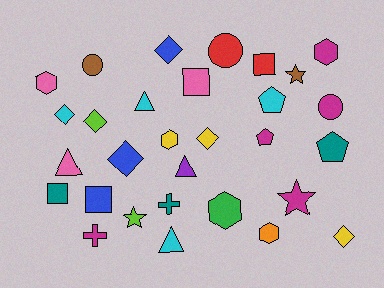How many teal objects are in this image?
There are 3 teal objects.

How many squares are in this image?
There are 4 squares.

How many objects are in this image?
There are 30 objects.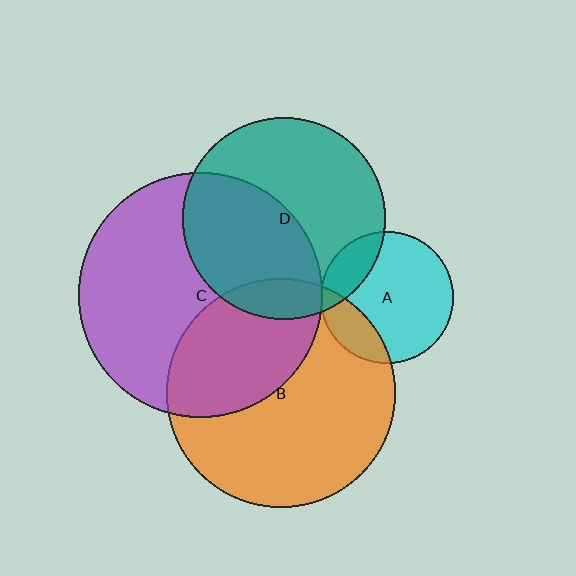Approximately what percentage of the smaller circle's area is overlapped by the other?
Approximately 40%.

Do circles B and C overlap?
Yes.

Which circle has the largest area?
Circle C (purple).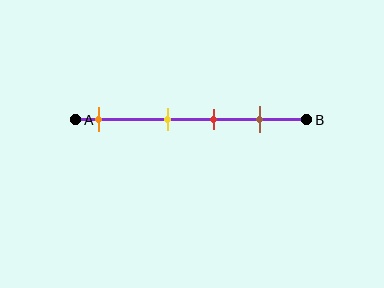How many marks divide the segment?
There are 4 marks dividing the segment.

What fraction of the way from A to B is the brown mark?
The brown mark is approximately 80% (0.8) of the way from A to B.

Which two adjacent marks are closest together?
The yellow and red marks are the closest adjacent pair.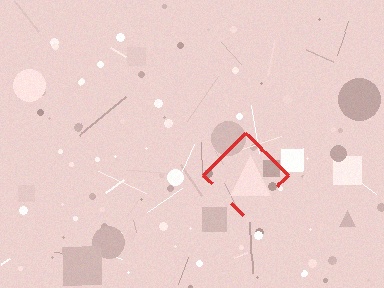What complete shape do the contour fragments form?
The contour fragments form a diamond.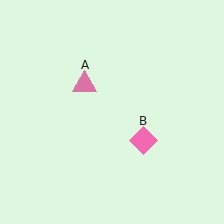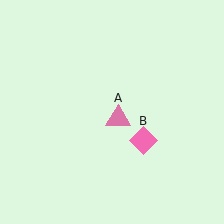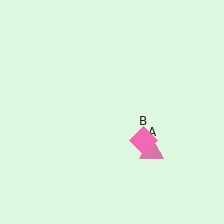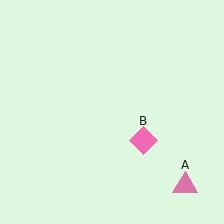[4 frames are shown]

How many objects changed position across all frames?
1 object changed position: pink triangle (object A).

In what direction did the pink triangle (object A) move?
The pink triangle (object A) moved down and to the right.